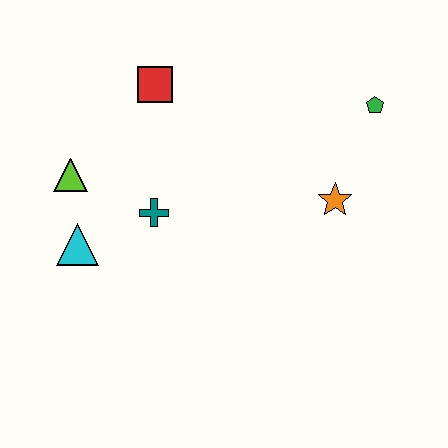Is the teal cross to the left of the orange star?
Yes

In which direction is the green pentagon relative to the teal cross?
The green pentagon is to the right of the teal cross.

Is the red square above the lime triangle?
Yes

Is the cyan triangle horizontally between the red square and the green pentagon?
No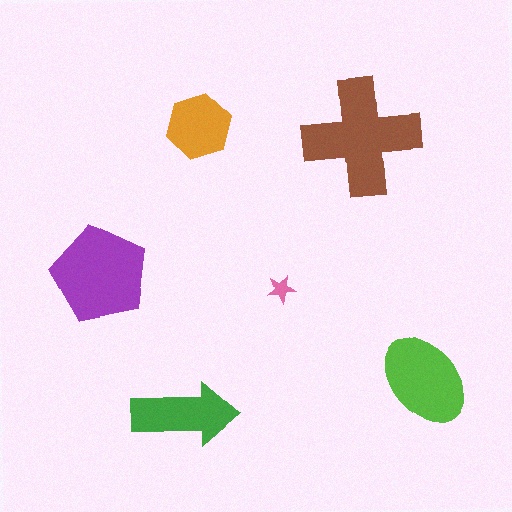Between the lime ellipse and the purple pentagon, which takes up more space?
The purple pentagon.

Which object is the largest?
The brown cross.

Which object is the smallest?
The pink star.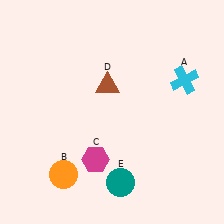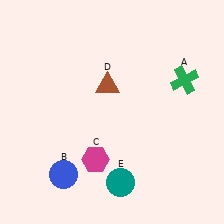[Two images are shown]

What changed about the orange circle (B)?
In Image 1, B is orange. In Image 2, it changed to blue.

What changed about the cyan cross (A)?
In Image 1, A is cyan. In Image 2, it changed to green.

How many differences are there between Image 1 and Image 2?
There are 2 differences between the two images.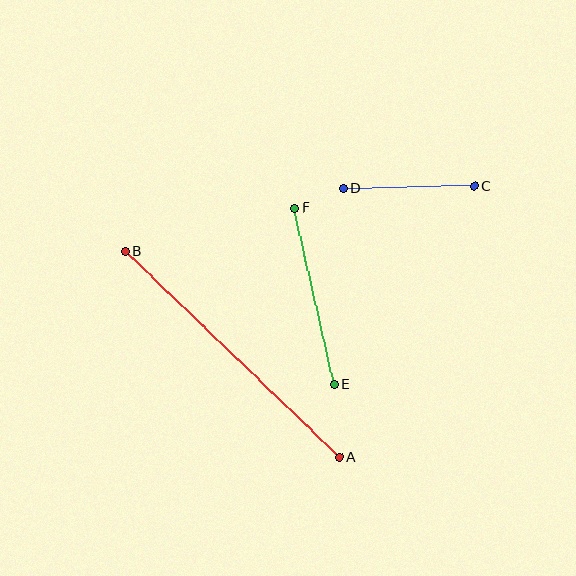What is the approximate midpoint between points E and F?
The midpoint is at approximately (314, 296) pixels.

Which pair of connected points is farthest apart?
Points A and B are farthest apart.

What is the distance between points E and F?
The distance is approximately 181 pixels.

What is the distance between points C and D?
The distance is approximately 131 pixels.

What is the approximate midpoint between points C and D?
The midpoint is at approximately (409, 187) pixels.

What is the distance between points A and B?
The distance is approximately 297 pixels.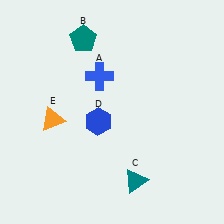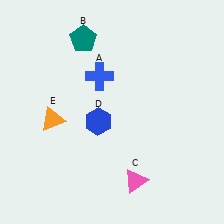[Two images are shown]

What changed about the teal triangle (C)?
In Image 1, C is teal. In Image 2, it changed to pink.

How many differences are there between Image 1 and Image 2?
There is 1 difference between the two images.